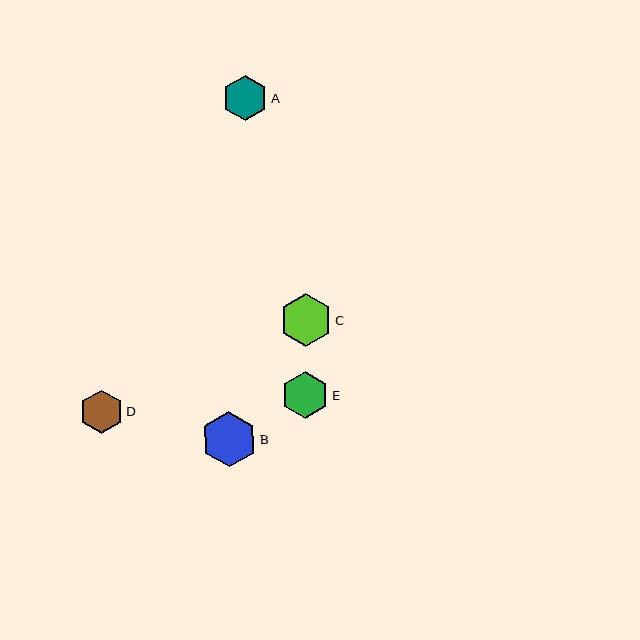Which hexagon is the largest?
Hexagon B is the largest with a size of approximately 55 pixels.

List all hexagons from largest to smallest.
From largest to smallest: B, C, E, A, D.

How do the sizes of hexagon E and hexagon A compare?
Hexagon E and hexagon A are approximately the same size.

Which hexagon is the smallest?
Hexagon D is the smallest with a size of approximately 44 pixels.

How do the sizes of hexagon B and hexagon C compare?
Hexagon B and hexagon C are approximately the same size.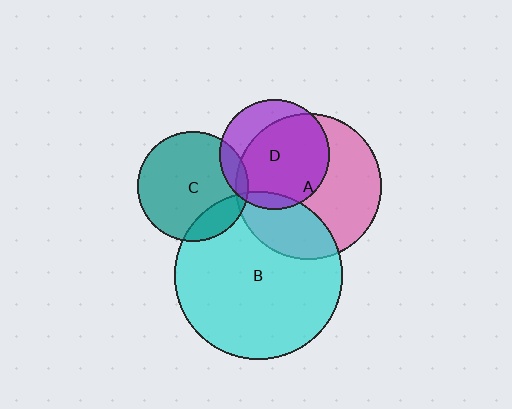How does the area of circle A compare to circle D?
Approximately 1.8 times.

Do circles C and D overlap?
Yes.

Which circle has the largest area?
Circle B (cyan).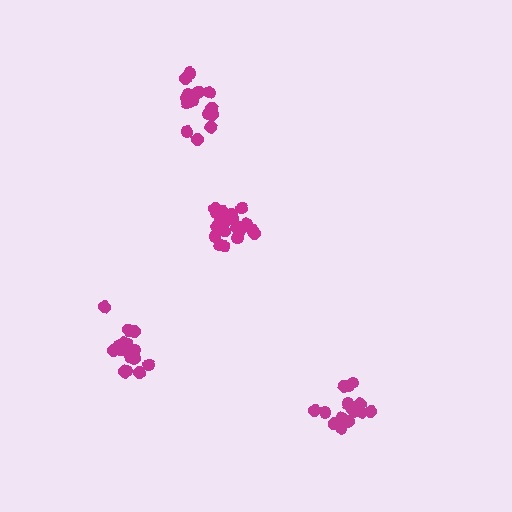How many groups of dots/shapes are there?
There are 4 groups.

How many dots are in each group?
Group 1: 17 dots, Group 2: 16 dots, Group 3: 19 dots, Group 4: 17 dots (69 total).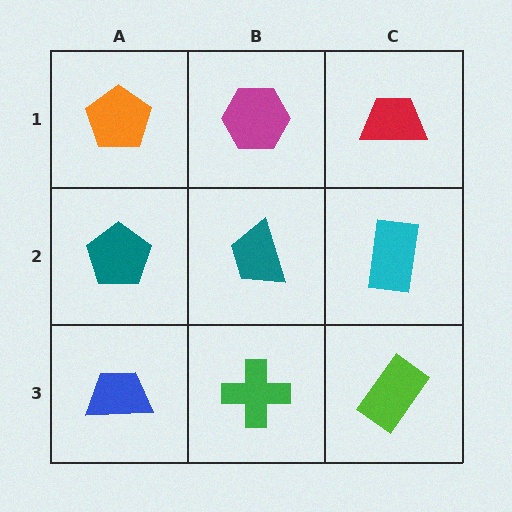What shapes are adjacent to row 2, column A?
An orange pentagon (row 1, column A), a blue trapezoid (row 3, column A), a teal trapezoid (row 2, column B).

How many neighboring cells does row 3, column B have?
3.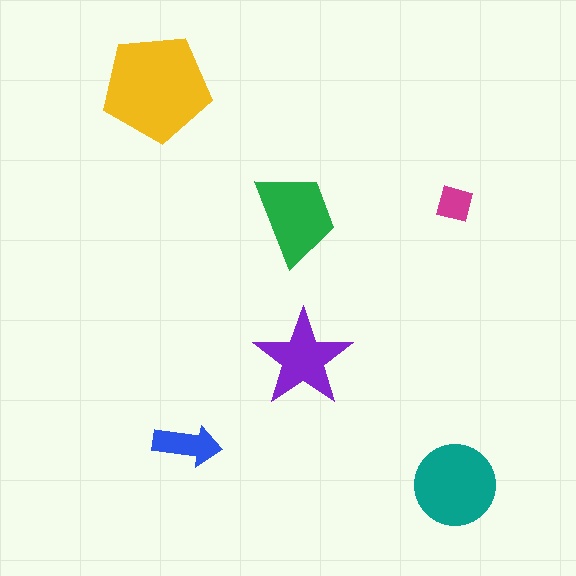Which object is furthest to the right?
The teal circle is rightmost.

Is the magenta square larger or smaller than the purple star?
Smaller.